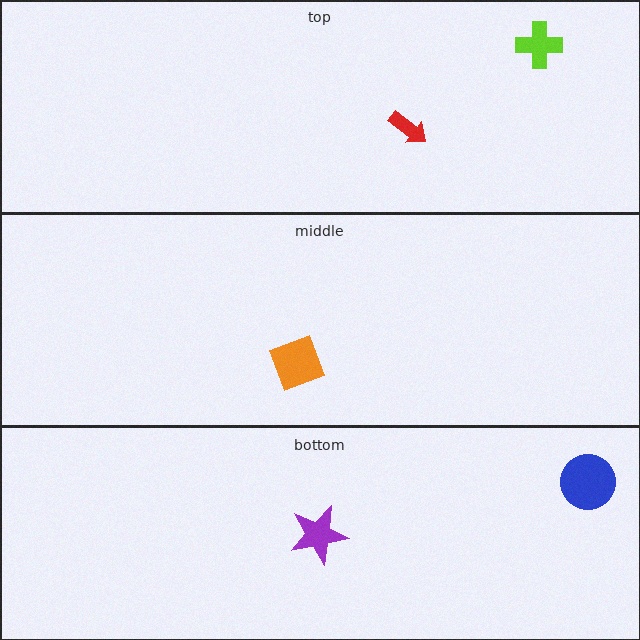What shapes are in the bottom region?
The purple star, the blue circle.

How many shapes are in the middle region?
1.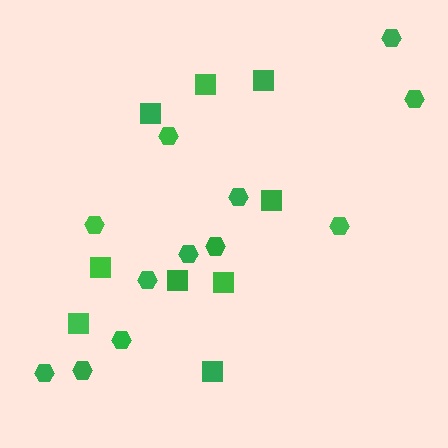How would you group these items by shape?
There are 2 groups: one group of hexagons (12) and one group of squares (9).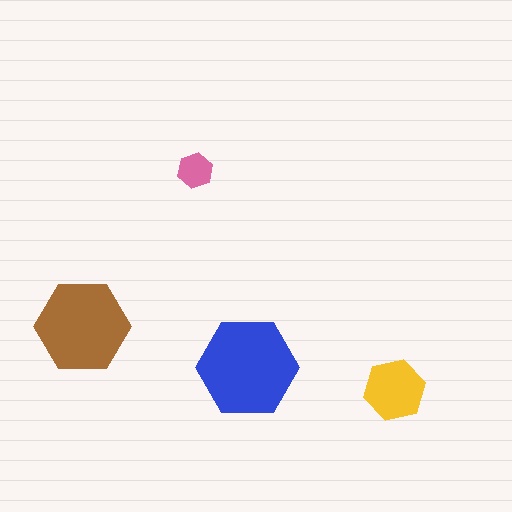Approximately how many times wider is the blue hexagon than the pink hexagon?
About 3 times wider.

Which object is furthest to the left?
The brown hexagon is leftmost.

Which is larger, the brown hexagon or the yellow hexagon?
The brown one.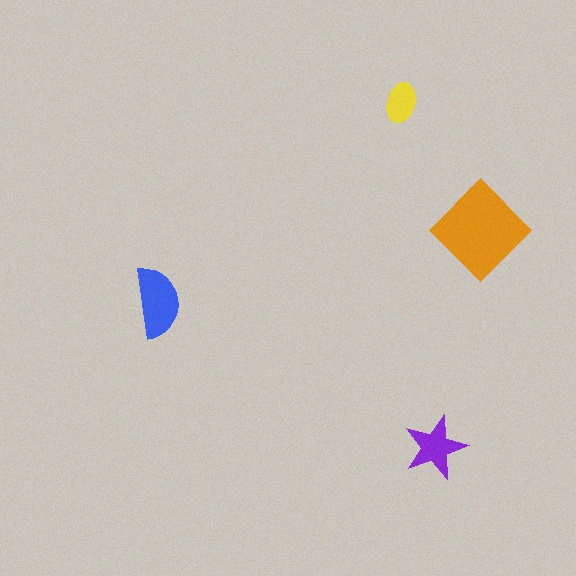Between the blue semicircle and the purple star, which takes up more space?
The blue semicircle.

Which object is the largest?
The orange diamond.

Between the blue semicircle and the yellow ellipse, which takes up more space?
The blue semicircle.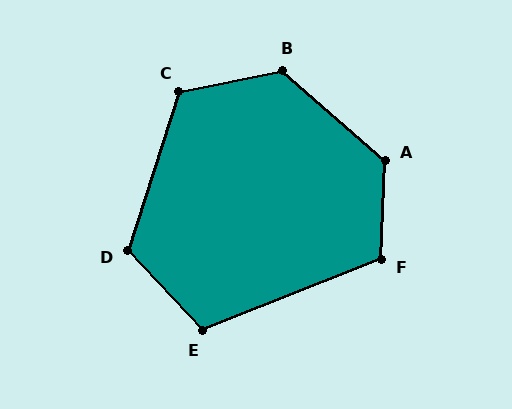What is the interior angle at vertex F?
Approximately 114 degrees (obtuse).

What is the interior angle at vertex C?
Approximately 120 degrees (obtuse).